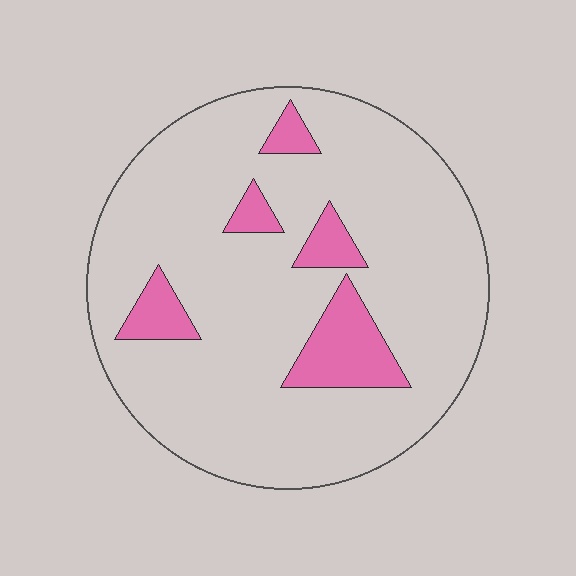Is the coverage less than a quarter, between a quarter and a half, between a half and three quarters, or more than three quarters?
Less than a quarter.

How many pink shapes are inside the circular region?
5.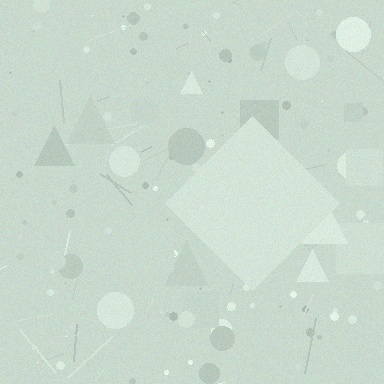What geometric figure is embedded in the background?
A diamond is embedded in the background.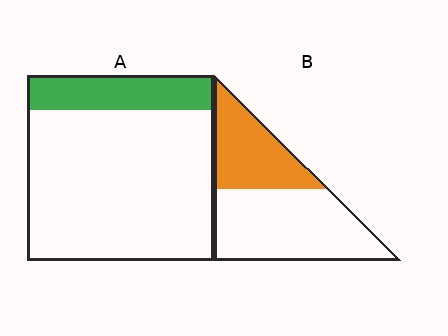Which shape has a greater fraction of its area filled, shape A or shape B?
Shape B.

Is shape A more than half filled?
No.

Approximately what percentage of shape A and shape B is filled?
A is approximately 20% and B is approximately 40%.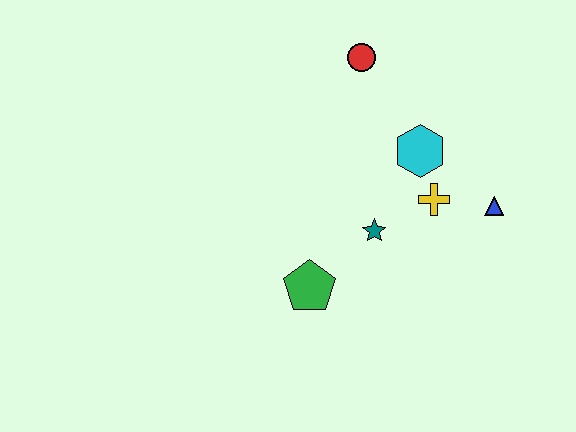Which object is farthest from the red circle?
The green pentagon is farthest from the red circle.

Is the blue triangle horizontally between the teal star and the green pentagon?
No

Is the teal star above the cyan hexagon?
No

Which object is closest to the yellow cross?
The cyan hexagon is closest to the yellow cross.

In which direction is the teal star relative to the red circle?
The teal star is below the red circle.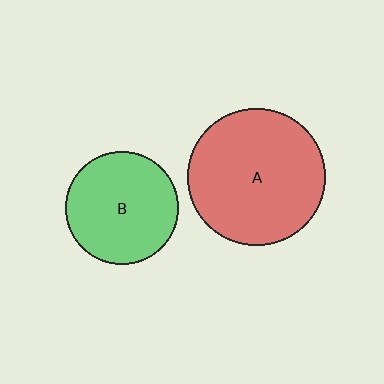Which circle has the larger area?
Circle A (red).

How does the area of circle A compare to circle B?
Approximately 1.5 times.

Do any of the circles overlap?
No, none of the circles overlap.